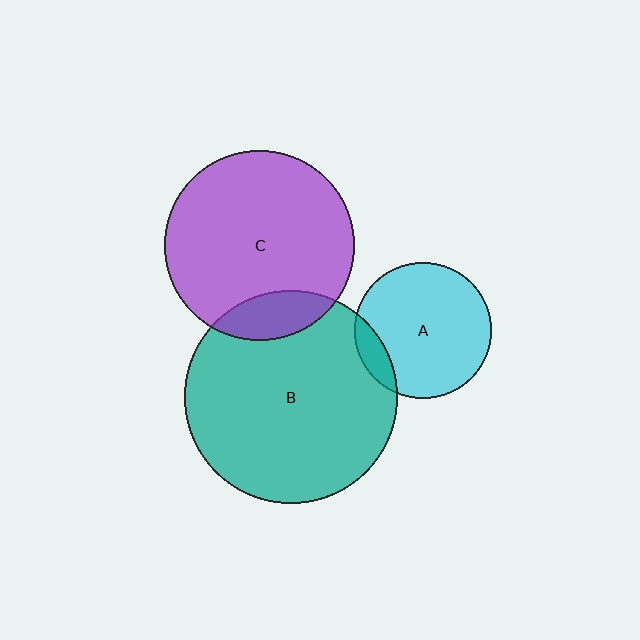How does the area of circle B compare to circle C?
Approximately 1.2 times.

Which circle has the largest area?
Circle B (teal).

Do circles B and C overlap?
Yes.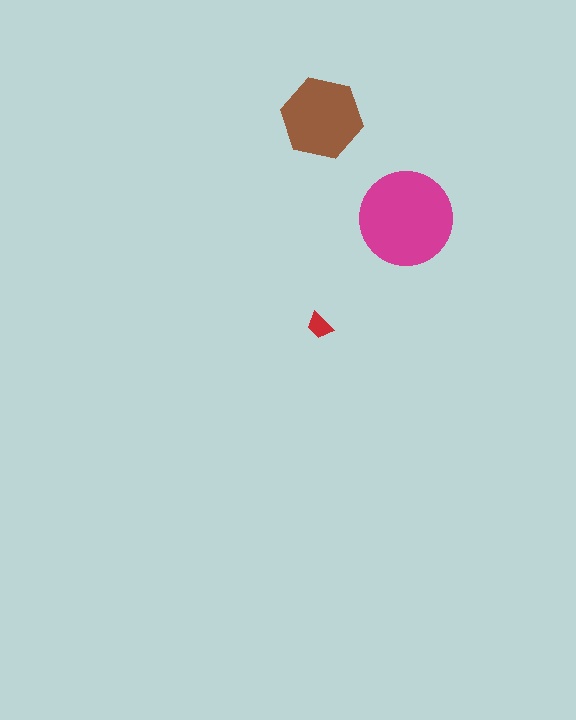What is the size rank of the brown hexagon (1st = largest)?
2nd.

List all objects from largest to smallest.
The magenta circle, the brown hexagon, the red trapezoid.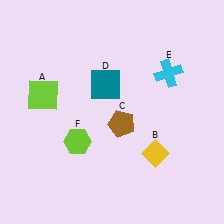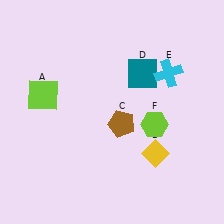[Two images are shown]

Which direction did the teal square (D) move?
The teal square (D) moved right.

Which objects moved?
The objects that moved are: the teal square (D), the lime hexagon (F).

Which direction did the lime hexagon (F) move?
The lime hexagon (F) moved right.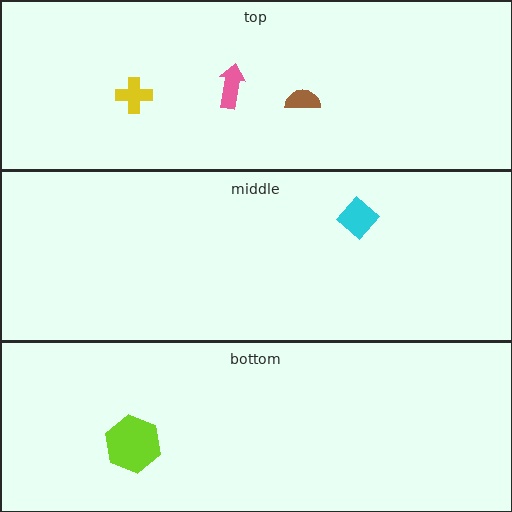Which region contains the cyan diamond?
The middle region.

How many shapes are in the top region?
3.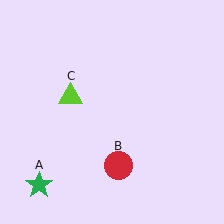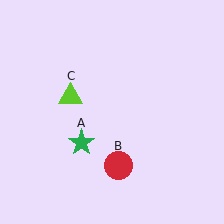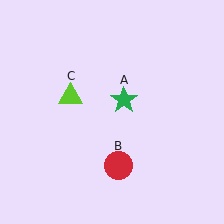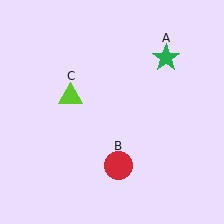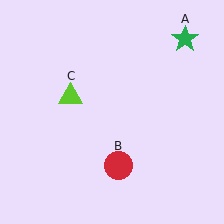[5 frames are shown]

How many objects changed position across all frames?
1 object changed position: green star (object A).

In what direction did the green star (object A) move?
The green star (object A) moved up and to the right.